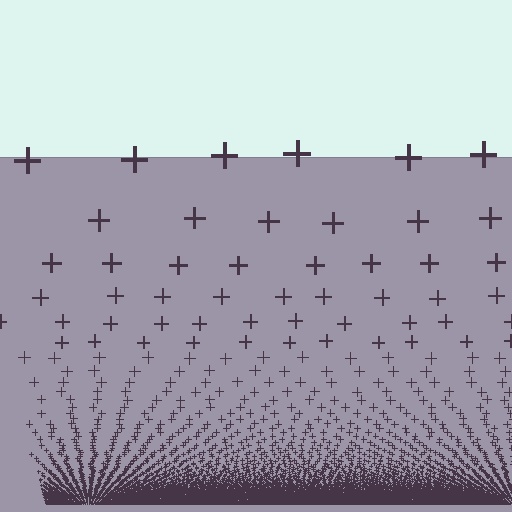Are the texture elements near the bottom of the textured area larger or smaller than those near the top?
Smaller. The gradient is inverted — elements near the bottom are smaller and denser.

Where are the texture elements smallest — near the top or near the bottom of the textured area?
Near the bottom.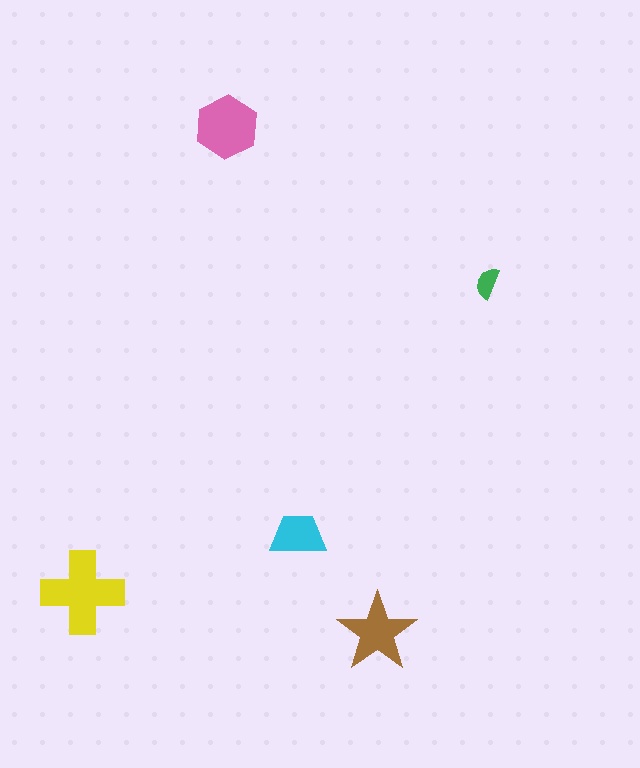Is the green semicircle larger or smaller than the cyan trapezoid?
Smaller.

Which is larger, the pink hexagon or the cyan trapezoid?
The pink hexagon.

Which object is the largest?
The yellow cross.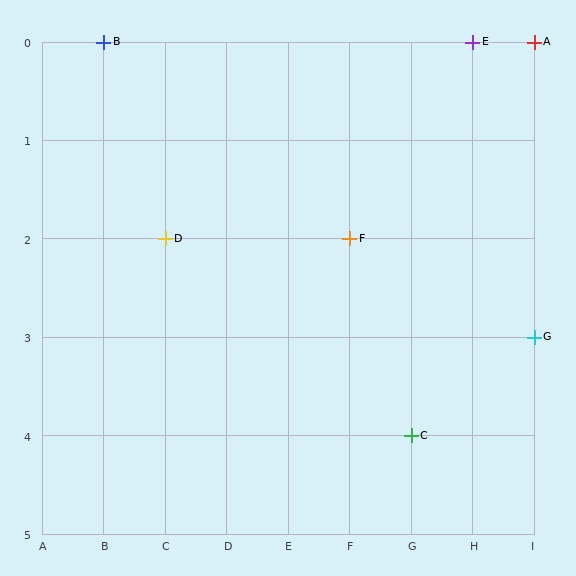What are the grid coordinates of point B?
Point B is at grid coordinates (B, 0).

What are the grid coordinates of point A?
Point A is at grid coordinates (I, 0).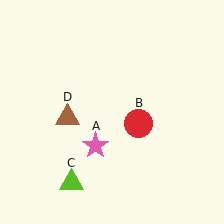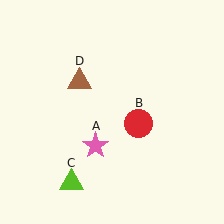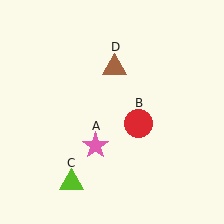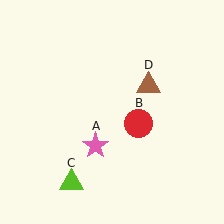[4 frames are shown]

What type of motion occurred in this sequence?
The brown triangle (object D) rotated clockwise around the center of the scene.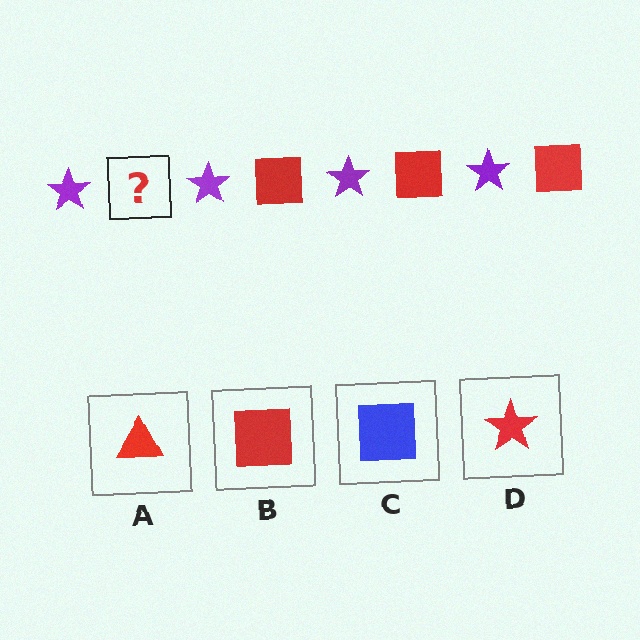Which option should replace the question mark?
Option B.